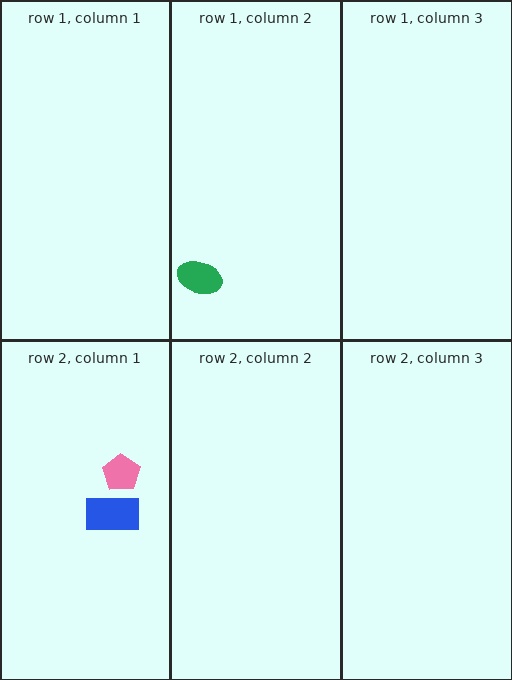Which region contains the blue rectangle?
The row 2, column 1 region.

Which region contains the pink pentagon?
The row 2, column 1 region.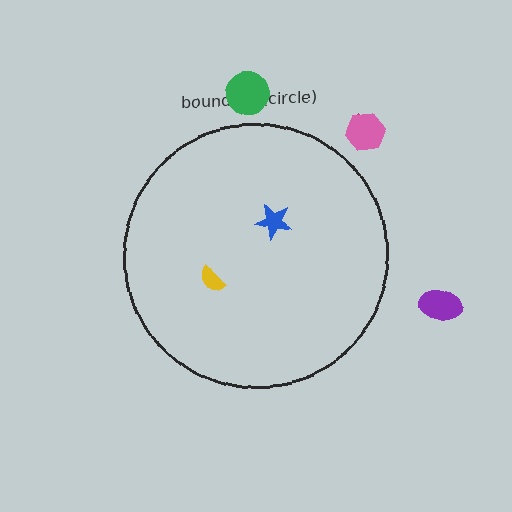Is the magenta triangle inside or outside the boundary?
Outside.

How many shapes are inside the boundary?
2 inside, 4 outside.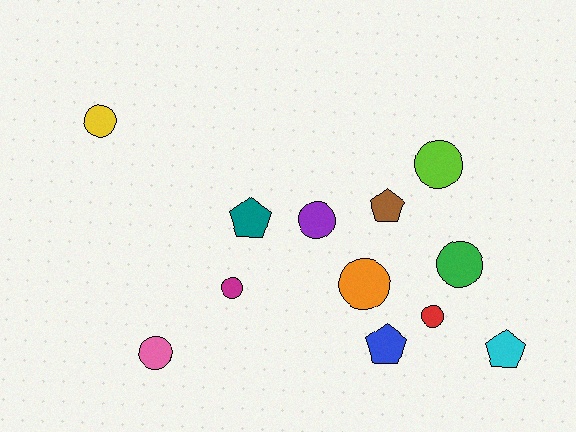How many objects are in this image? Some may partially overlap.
There are 12 objects.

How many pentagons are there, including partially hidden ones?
There are 4 pentagons.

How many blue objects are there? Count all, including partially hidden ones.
There is 1 blue object.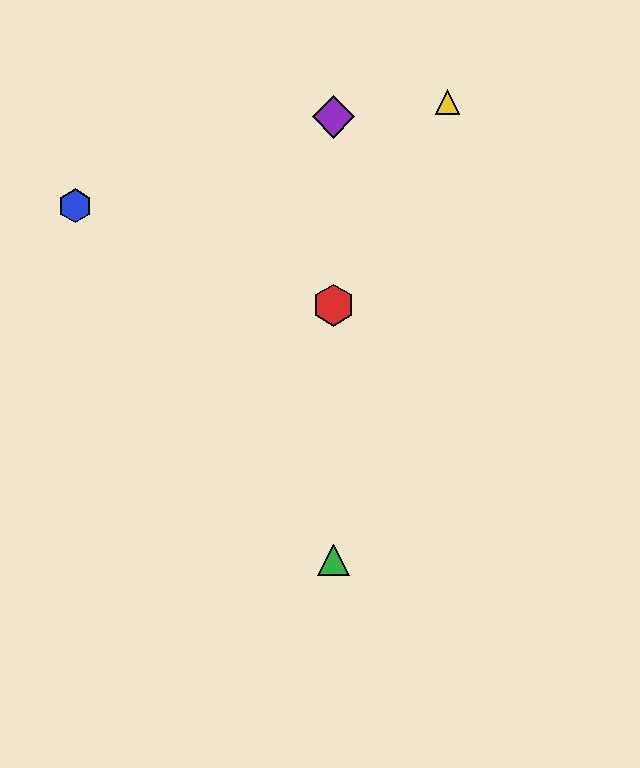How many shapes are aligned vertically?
3 shapes (the red hexagon, the green triangle, the purple diamond) are aligned vertically.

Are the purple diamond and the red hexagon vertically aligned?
Yes, both are at x≈333.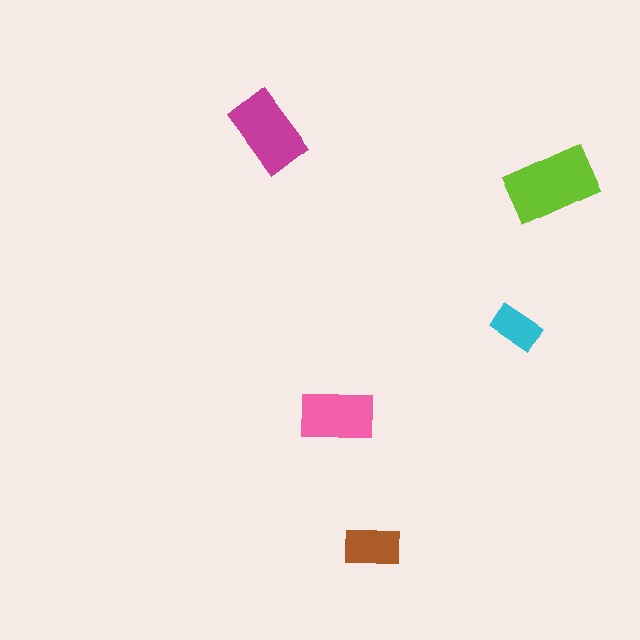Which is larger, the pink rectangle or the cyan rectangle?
The pink one.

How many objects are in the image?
There are 5 objects in the image.